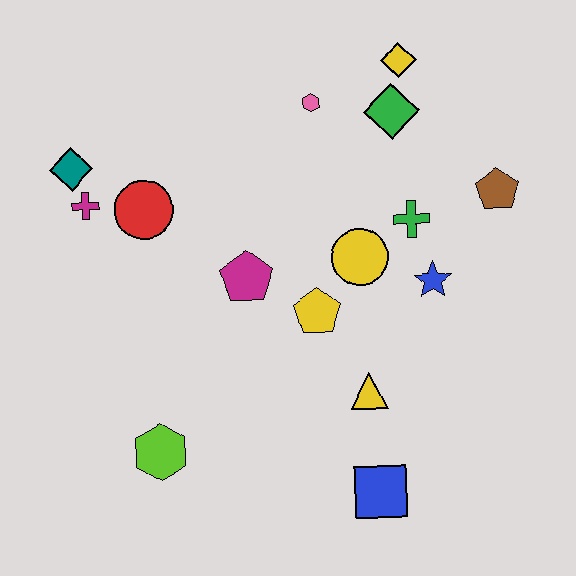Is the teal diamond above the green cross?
Yes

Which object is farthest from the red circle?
The blue square is farthest from the red circle.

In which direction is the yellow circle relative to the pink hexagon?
The yellow circle is below the pink hexagon.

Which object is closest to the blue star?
The green cross is closest to the blue star.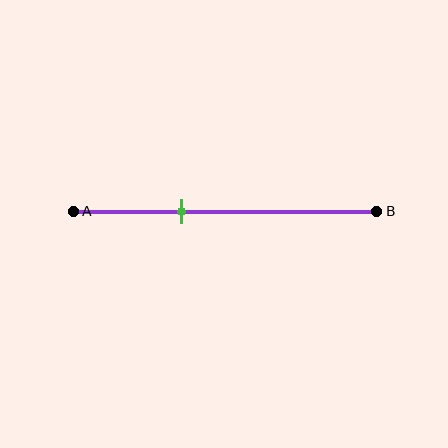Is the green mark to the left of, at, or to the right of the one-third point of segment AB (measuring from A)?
The green mark is approximately at the one-third point of segment AB.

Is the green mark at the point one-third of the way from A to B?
Yes, the mark is approximately at the one-third point.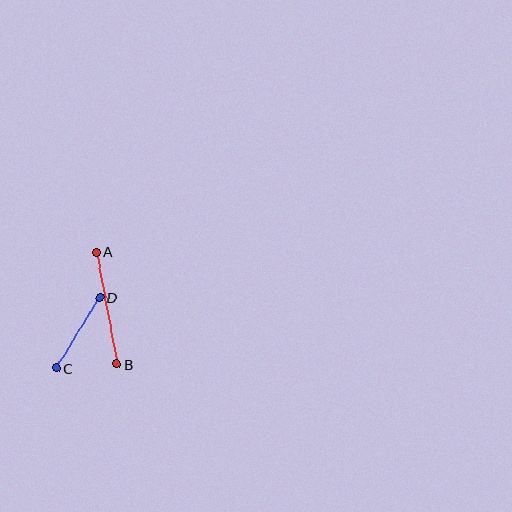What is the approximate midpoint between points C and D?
The midpoint is at approximately (78, 333) pixels.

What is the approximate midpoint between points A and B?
The midpoint is at approximately (107, 308) pixels.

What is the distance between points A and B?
The distance is approximately 114 pixels.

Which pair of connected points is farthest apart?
Points A and B are farthest apart.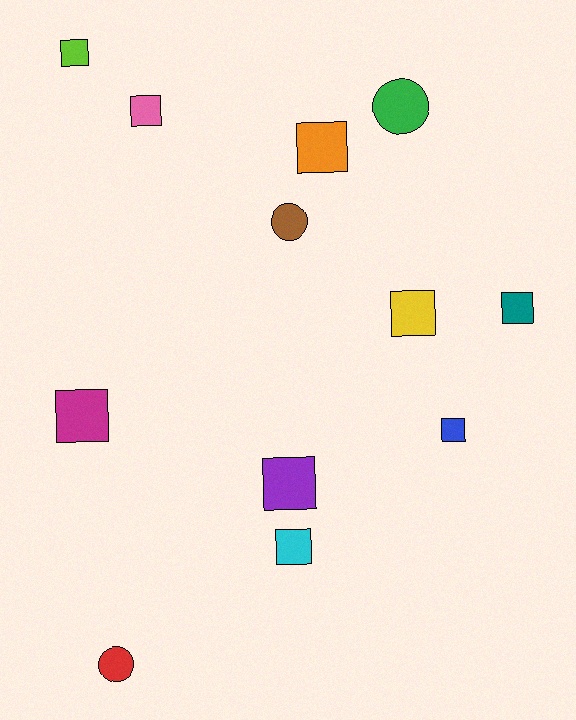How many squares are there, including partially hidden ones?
There are 9 squares.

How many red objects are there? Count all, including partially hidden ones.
There is 1 red object.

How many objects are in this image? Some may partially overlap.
There are 12 objects.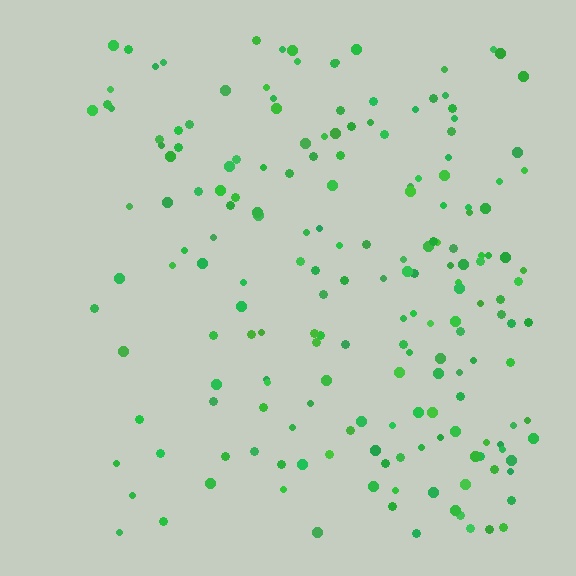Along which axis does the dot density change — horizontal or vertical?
Horizontal.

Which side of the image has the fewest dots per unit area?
The left.